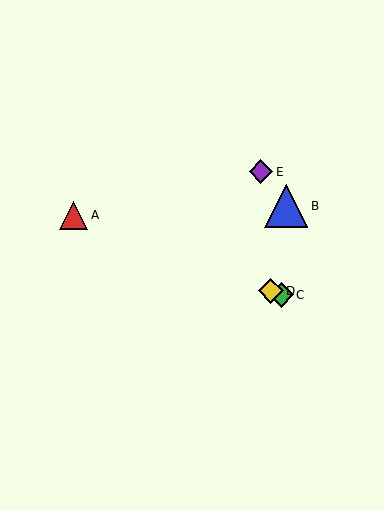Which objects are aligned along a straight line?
Objects A, C, D are aligned along a straight line.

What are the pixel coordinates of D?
Object D is at (271, 291).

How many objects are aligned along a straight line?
3 objects (A, C, D) are aligned along a straight line.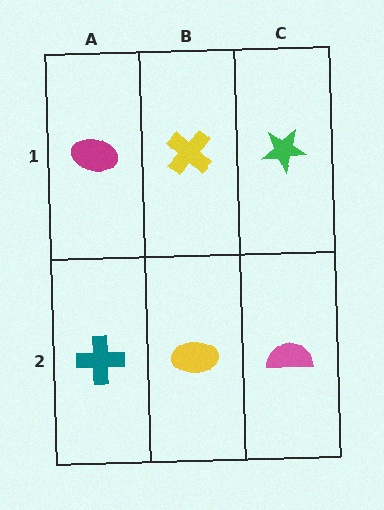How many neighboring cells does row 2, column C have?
2.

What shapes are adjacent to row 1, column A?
A teal cross (row 2, column A), a yellow cross (row 1, column B).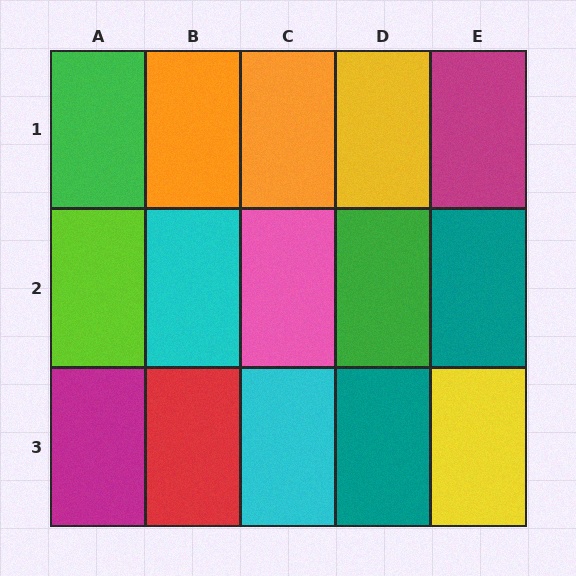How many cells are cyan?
2 cells are cyan.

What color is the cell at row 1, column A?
Green.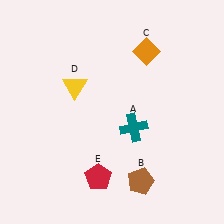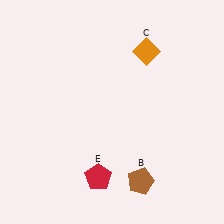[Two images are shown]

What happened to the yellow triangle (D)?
The yellow triangle (D) was removed in Image 2. It was in the top-left area of Image 1.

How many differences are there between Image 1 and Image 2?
There are 2 differences between the two images.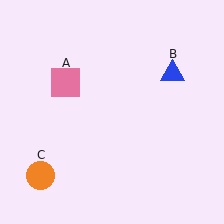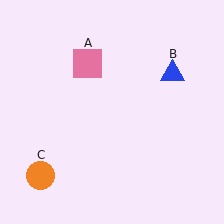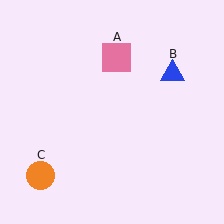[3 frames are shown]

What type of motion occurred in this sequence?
The pink square (object A) rotated clockwise around the center of the scene.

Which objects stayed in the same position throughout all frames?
Blue triangle (object B) and orange circle (object C) remained stationary.